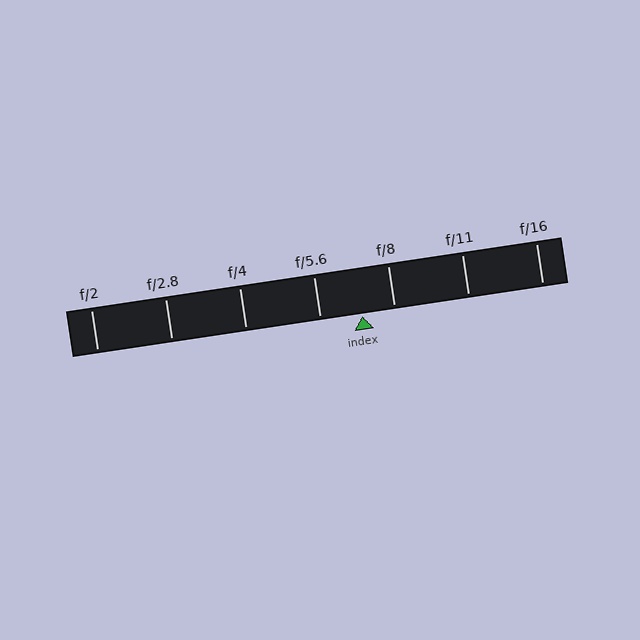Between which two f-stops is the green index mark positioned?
The index mark is between f/5.6 and f/8.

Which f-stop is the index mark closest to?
The index mark is closest to f/8.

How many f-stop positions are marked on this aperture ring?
There are 7 f-stop positions marked.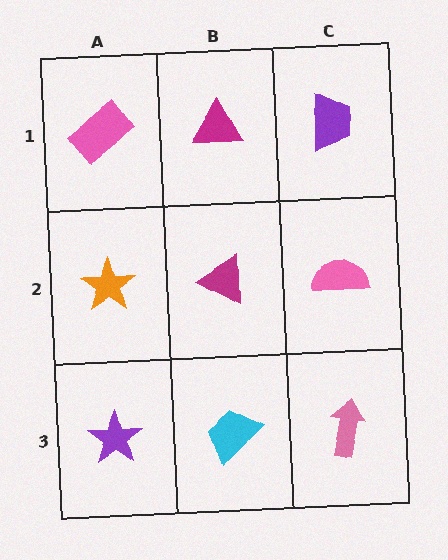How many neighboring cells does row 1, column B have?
3.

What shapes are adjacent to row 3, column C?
A pink semicircle (row 2, column C), a cyan trapezoid (row 3, column B).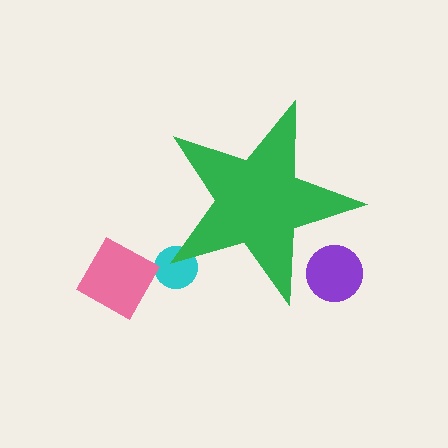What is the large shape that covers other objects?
A green star.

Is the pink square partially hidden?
No, the pink square is fully visible.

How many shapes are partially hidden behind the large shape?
2 shapes are partially hidden.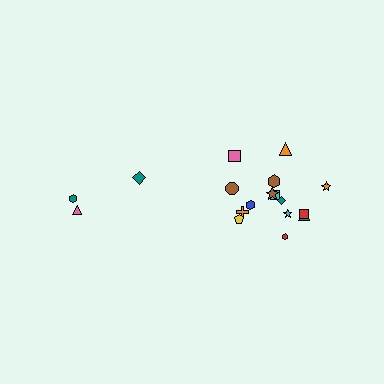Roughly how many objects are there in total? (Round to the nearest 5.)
Roughly 20 objects in total.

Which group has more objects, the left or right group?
The right group.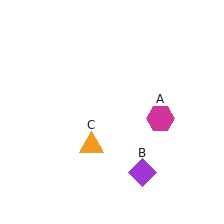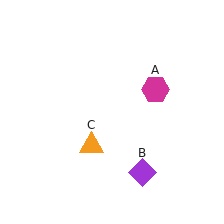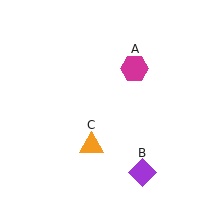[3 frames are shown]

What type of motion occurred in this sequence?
The magenta hexagon (object A) rotated counterclockwise around the center of the scene.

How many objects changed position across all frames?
1 object changed position: magenta hexagon (object A).